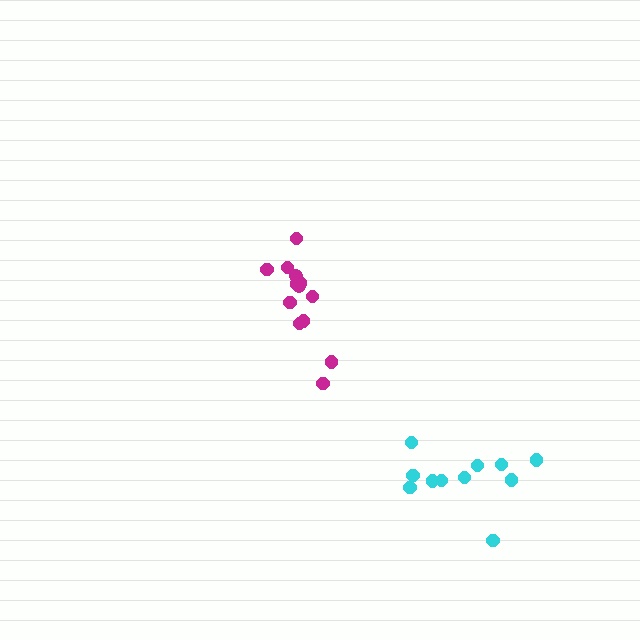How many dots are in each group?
Group 1: 11 dots, Group 2: 13 dots (24 total).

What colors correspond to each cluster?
The clusters are colored: cyan, magenta.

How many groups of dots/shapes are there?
There are 2 groups.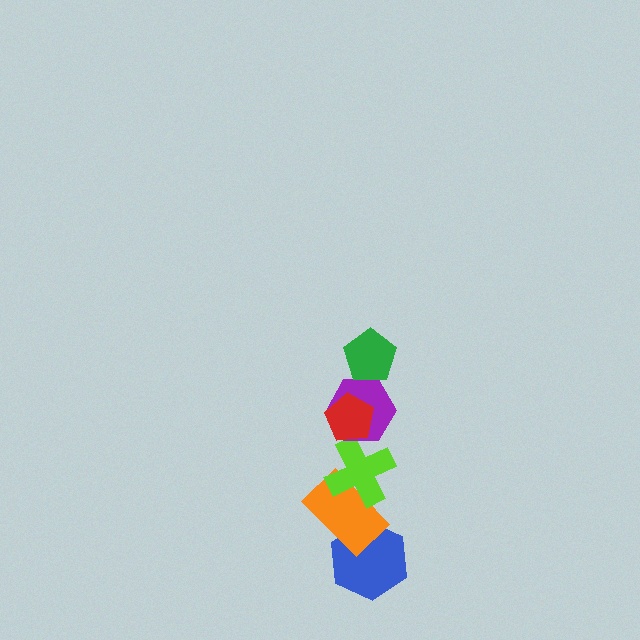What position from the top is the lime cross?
The lime cross is 4th from the top.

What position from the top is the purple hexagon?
The purple hexagon is 3rd from the top.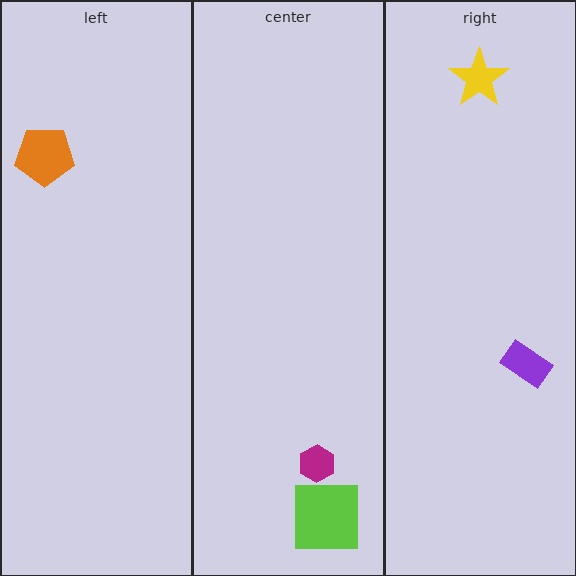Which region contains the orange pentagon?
The left region.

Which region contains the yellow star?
The right region.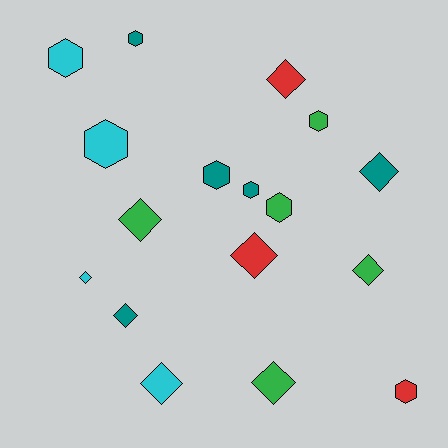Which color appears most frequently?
Teal, with 5 objects.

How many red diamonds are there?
There are 2 red diamonds.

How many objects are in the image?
There are 17 objects.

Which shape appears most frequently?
Diamond, with 9 objects.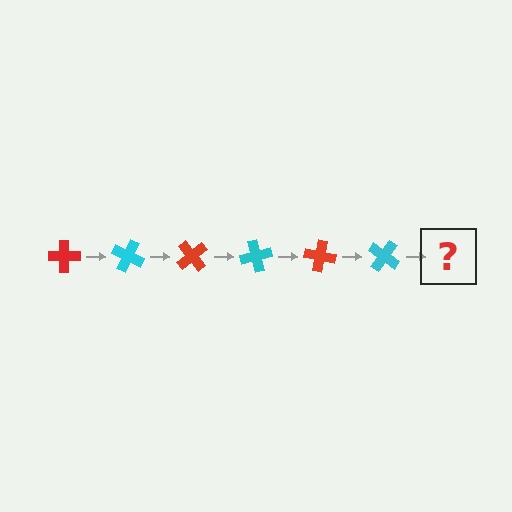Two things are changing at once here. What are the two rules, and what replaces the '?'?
The two rules are that it rotates 25 degrees each step and the color cycles through red and cyan. The '?' should be a red cross, rotated 150 degrees from the start.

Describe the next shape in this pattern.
It should be a red cross, rotated 150 degrees from the start.